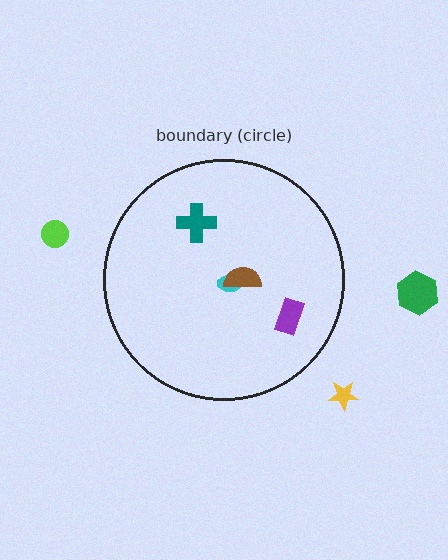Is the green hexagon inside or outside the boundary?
Outside.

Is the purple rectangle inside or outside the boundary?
Inside.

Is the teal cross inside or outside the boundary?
Inside.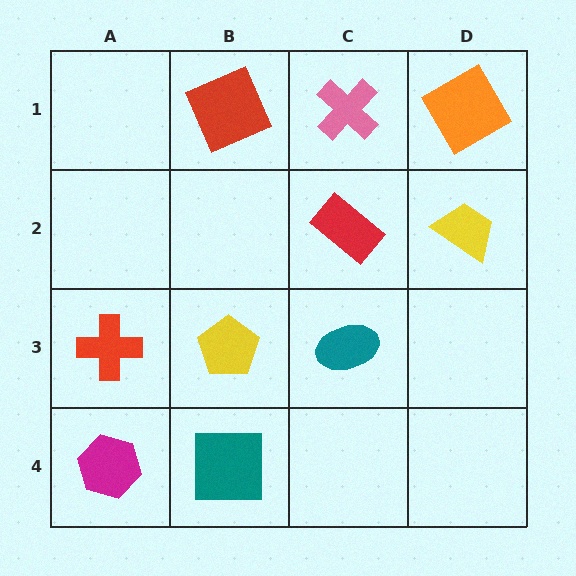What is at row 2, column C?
A red rectangle.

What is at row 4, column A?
A magenta hexagon.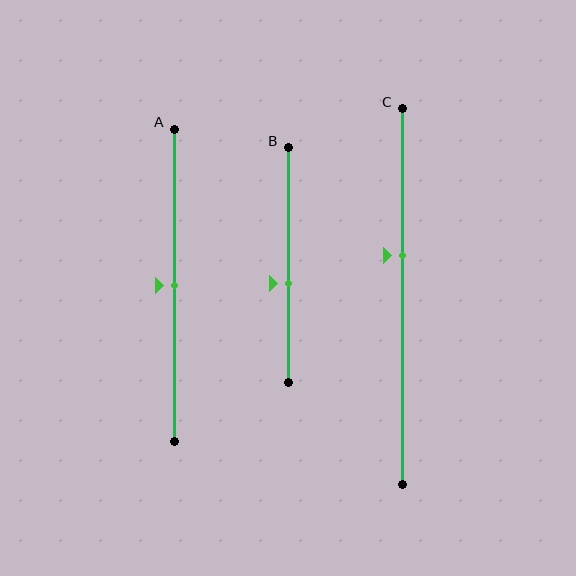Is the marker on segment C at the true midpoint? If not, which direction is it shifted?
No, the marker on segment C is shifted upward by about 11% of the segment length.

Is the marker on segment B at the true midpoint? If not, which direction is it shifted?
No, the marker on segment B is shifted downward by about 8% of the segment length.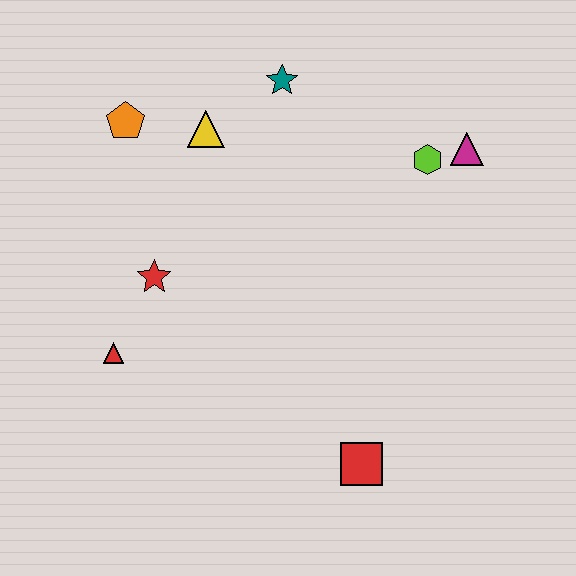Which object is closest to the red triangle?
The red star is closest to the red triangle.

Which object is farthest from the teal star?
The red square is farthest from the teal star.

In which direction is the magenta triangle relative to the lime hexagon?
The magenta triangle is to the right of the lime hexagon.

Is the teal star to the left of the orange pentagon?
No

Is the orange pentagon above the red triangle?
Yes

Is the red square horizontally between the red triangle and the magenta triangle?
Yes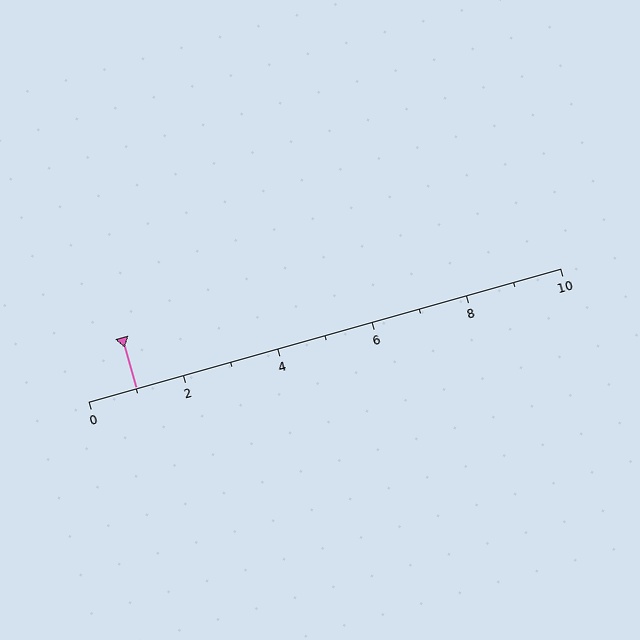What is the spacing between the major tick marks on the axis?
The major ticks are spaced 2 apart.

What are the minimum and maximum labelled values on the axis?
The axis runs from 0 to 10.